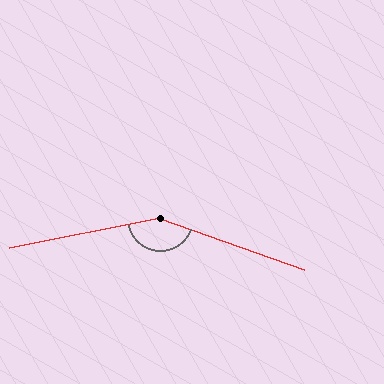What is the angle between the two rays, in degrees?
Approximately 150 degrees.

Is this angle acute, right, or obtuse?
It is obtuse.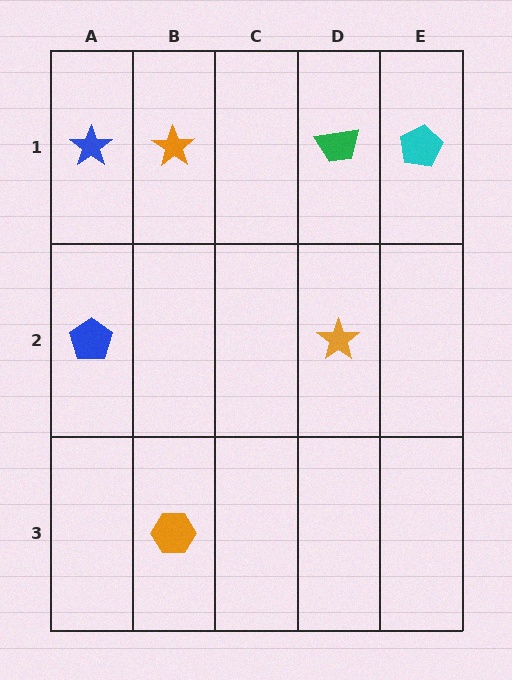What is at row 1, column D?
A green trapezoid.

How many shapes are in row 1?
4 shapes.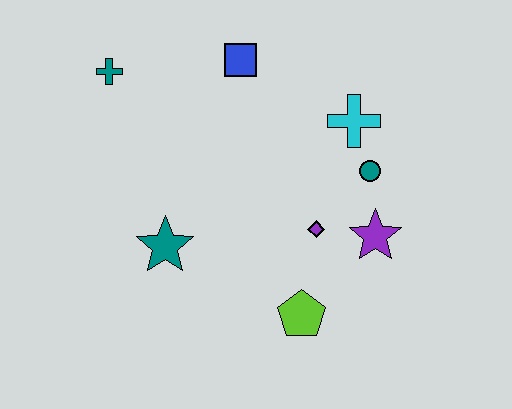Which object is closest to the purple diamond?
The purple star is closest to the purple diamond.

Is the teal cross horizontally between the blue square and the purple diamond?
No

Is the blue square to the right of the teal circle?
No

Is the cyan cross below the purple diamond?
No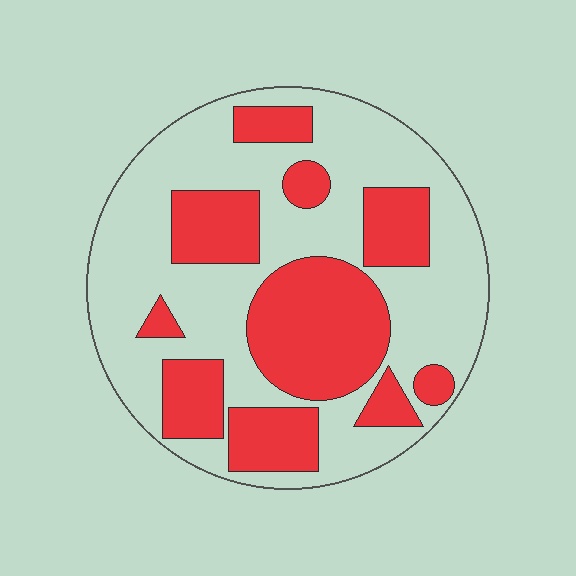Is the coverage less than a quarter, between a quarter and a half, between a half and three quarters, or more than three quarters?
Between a quarter and a half.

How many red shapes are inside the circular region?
10.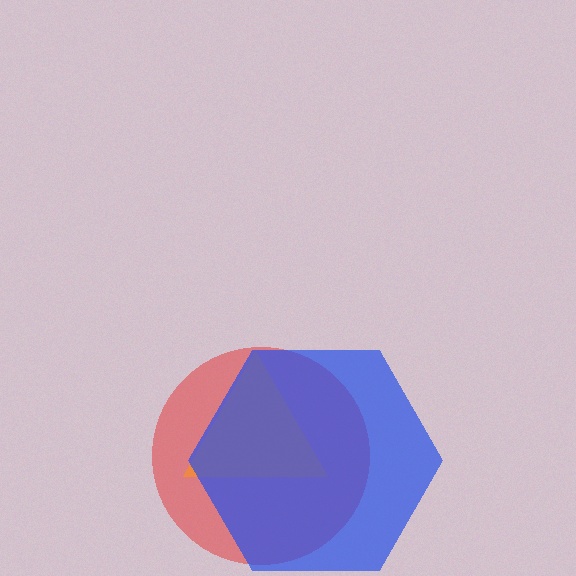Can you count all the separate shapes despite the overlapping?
Yes, there are 3 separate shapes.